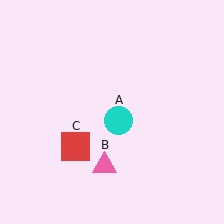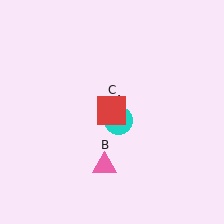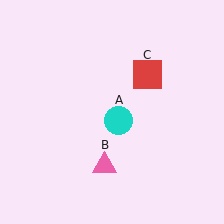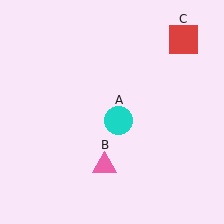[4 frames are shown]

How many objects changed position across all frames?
1 object changed position: red square (object C).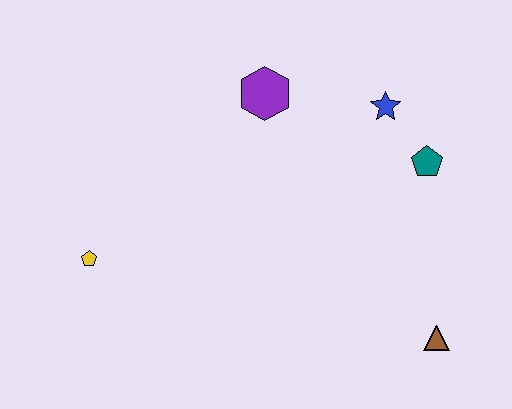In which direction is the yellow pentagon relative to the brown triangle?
The yellow pentagon is to the left of the brown triangle.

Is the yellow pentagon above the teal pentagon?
No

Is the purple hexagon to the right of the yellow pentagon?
Yes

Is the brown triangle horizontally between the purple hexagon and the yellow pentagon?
No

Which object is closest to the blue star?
The teal pentagon is closest to the blue star.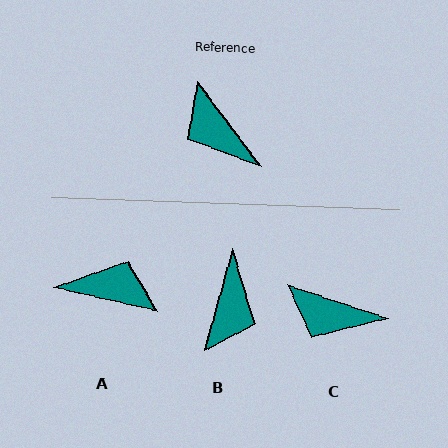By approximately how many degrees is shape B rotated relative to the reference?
Approximately 127 degrees counter-clockwise.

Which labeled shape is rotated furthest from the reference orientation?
A, about 139 degrees away.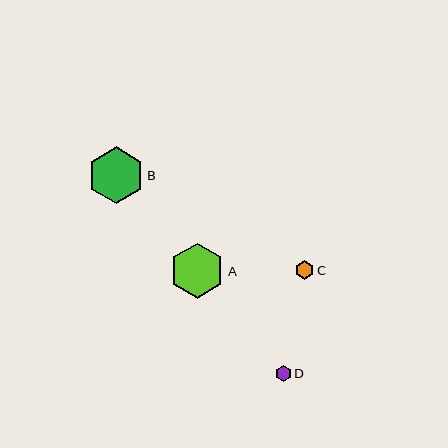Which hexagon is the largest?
Hexagon B is the largest with a size of approximately 57 pixels.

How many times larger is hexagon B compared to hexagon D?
Hexagon B is approximately 3.5 times the size of hexagon D.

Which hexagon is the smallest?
Hexagon D is the smallest with a size of approximately 16 pixels.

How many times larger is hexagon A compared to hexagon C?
Hexagon A is approximately 3.0 times the size of hexagon C.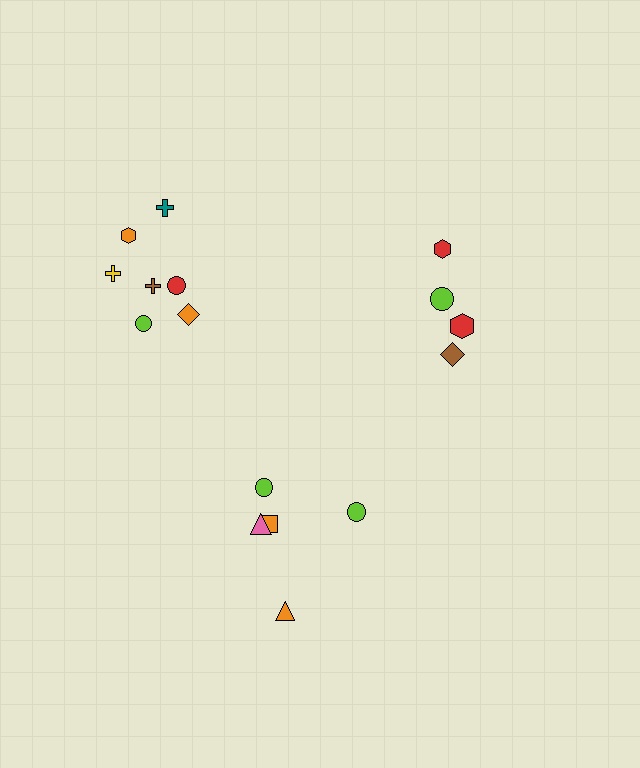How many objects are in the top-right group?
There are 4 objects.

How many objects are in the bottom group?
There are 5 objects.